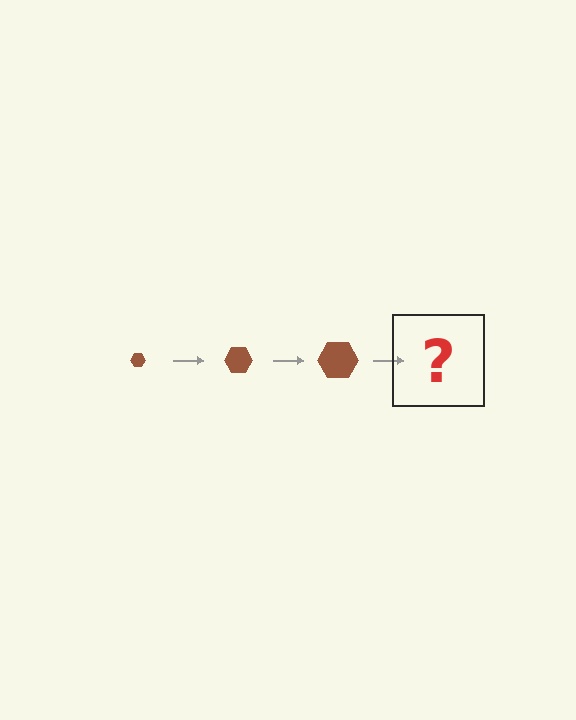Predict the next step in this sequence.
The next step is a brown hexagon, larger than the previous one.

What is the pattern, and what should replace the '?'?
The pattern is that the hexagon gets progressively larger each step. The '?' should be a brown hexagon, larger than the previous one.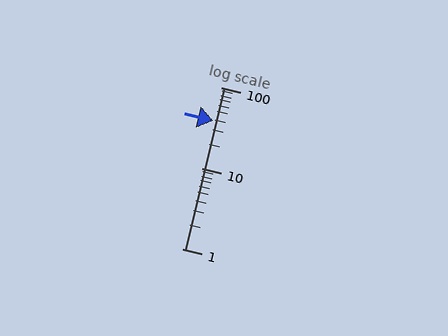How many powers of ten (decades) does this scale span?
The scale spans 2 decades, from 1 to 100.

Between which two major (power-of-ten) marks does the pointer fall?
The pointer is between 10 and 100.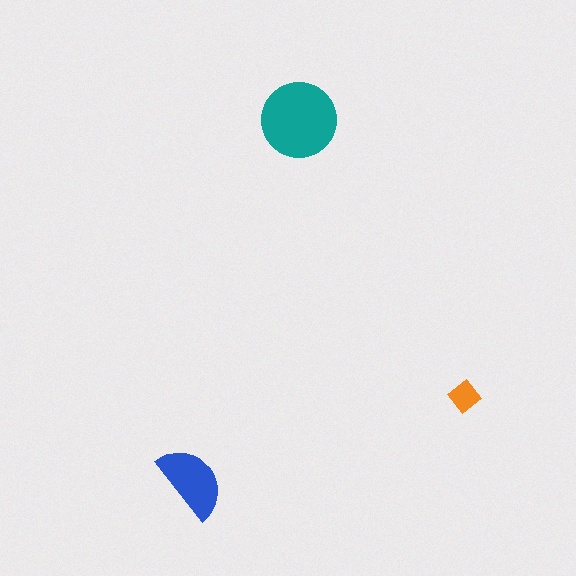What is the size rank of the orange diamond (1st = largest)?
3rd.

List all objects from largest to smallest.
The teal circle, the blue semicircle, the orange diamond.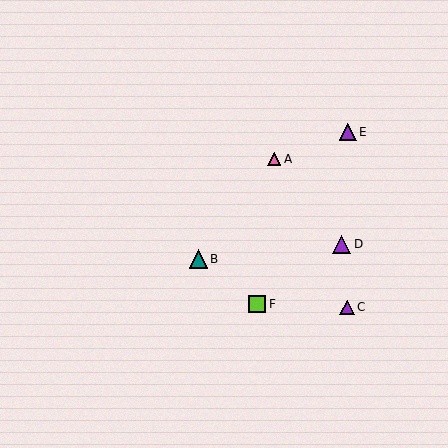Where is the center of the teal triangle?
The center of the teal triangle is at (198, 259).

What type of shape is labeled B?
Shape B is a teal triangle.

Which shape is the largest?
The purple triangle (labeled D) is the largest.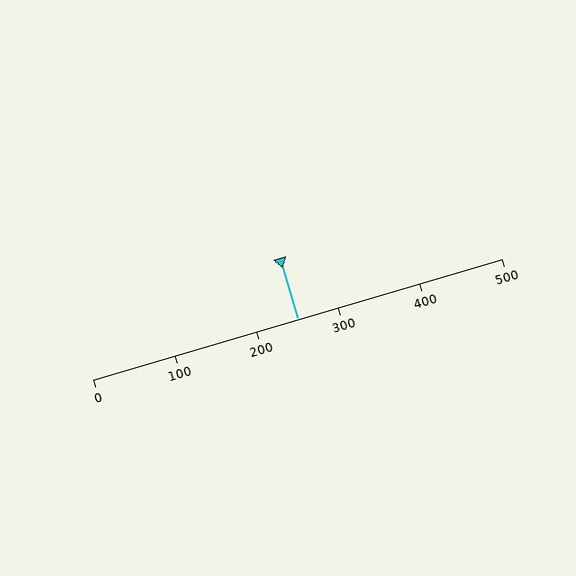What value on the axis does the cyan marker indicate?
The marker indicates approximately 250.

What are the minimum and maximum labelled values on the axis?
The axis runs from 0 to 500.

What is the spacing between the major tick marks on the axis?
The major ticks are spaced 100 apart.